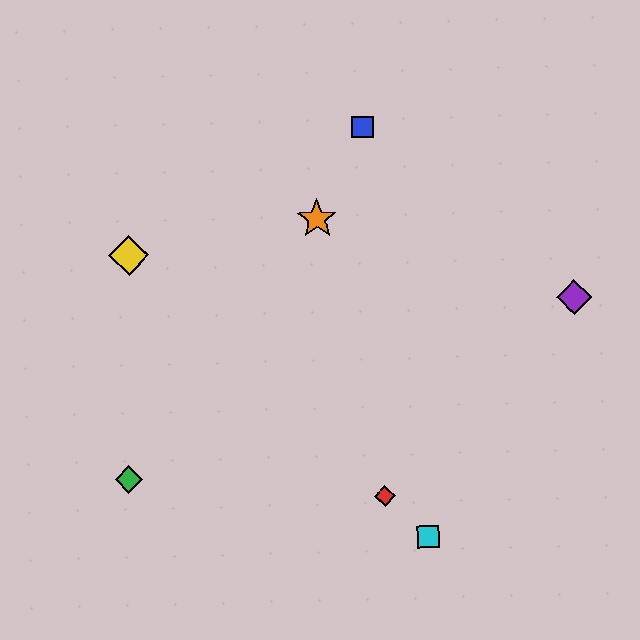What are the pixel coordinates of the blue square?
The blue square is at (363, 127).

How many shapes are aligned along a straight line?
3 shapes (the red diamond, the yellow diamond, the cyan square) are aligned along a straight line.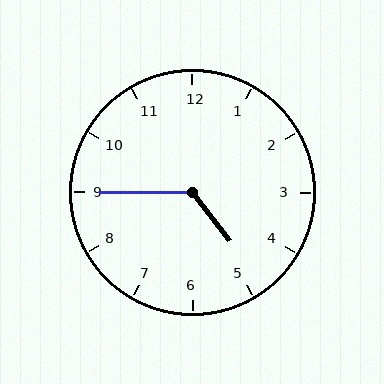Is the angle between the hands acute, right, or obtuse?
It is obtuse.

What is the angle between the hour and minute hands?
Approximately 128 degrees.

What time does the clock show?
4:45.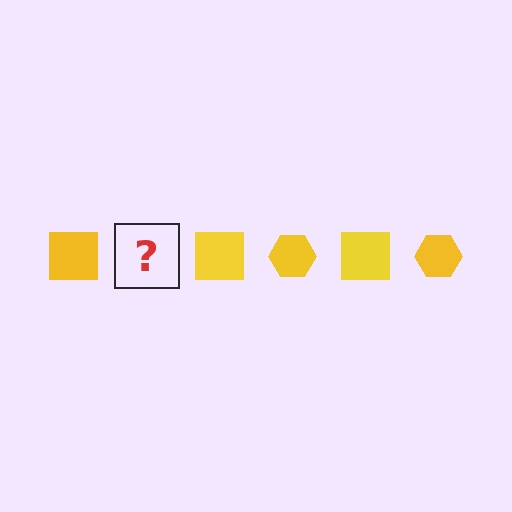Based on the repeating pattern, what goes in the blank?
The blank should be a yellow hexagon.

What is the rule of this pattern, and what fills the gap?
The rule is that the pattern cycles through square, hexagon shapes in yellow. The gap should be filled with a yellow hexagon.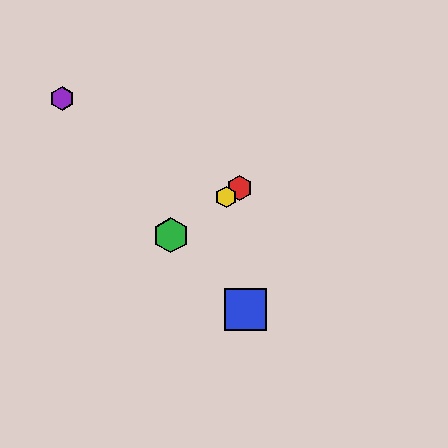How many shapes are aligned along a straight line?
3 shapes (the red hexagon, the green hexagon, the yellow hexagon) are aligned along a straight line.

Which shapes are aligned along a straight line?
The red hexagon, the green hexagon, the yellow hexagon are aligned along a straight line.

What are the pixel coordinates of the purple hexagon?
The purple hexagon is at (62, 99).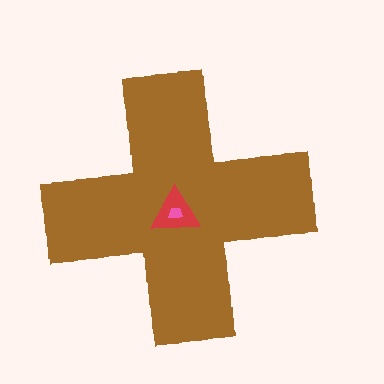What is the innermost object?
The pink trapezoid.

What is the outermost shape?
The brown cross.